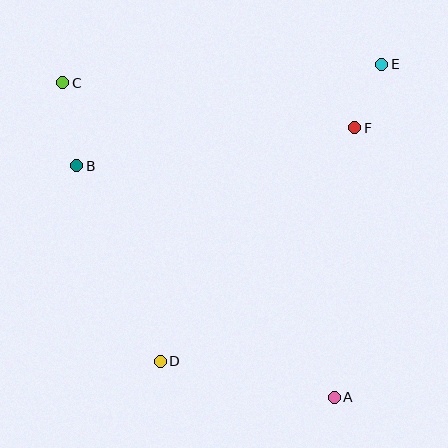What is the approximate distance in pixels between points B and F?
The distance between B and F is approximately 281 pixels.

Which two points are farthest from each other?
Points A and C are farthest from each other.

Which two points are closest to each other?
Points E and F are closest to each other.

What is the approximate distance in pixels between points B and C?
The distance between B and C is approximately 84 pixels.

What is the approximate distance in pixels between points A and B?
The distance between A and B is approximately 347 pixels.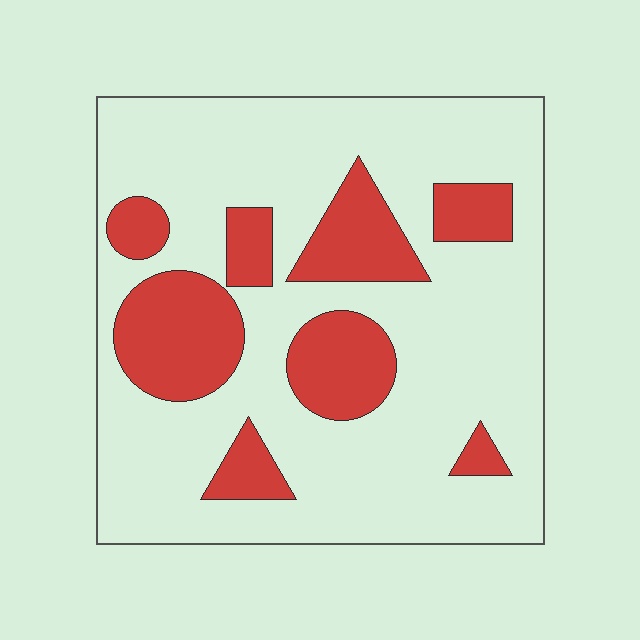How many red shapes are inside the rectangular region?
8.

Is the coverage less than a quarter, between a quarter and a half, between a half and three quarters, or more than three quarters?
Less than a quarter.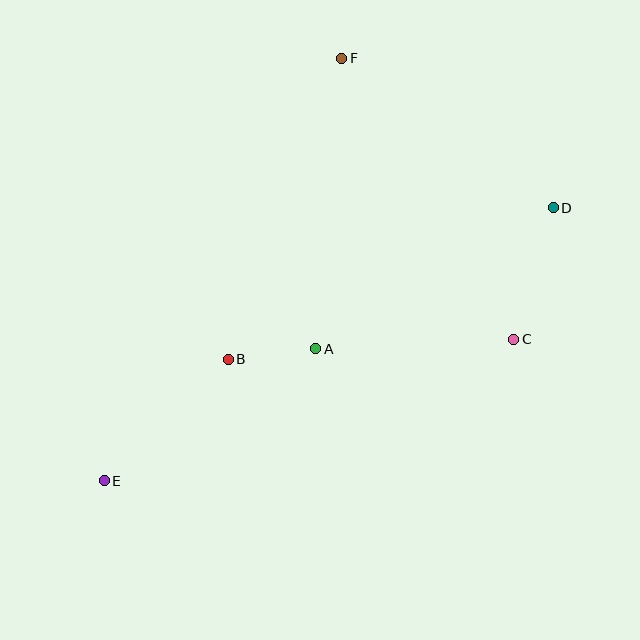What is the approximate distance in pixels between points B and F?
The distance between B and F is approximately 322 pixels.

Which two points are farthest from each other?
Points D and E are farthest from each other.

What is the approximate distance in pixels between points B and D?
The distance between B and D is approximately 359 pixels.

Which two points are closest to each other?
Points A and B are closest to each other.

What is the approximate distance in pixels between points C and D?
The distance between C and D is approximately 137 pixels.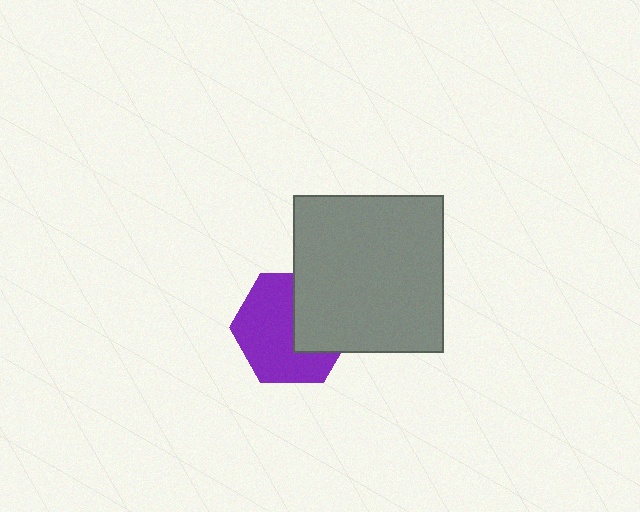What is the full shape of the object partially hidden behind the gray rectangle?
The partially hidden object is a purple hexagon.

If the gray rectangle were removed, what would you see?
You would see the complete purple hexagon.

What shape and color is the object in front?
The object in front is a gray rectangle.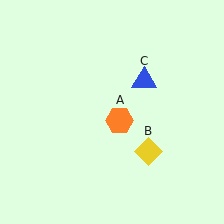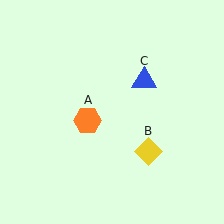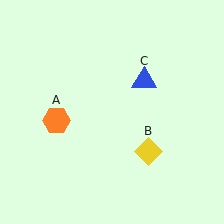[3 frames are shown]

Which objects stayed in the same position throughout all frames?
Yellow diamond (object B) and blue triangle (object C) remained stationary.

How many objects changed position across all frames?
1 object changed position: orange hexagon (object A).